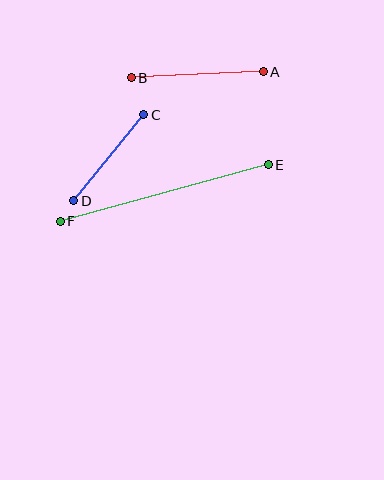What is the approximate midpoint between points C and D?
The midpoint is at approximately (109, 158) pixels.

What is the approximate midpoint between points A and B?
The midpoint is at approximately (197, 75) pixels.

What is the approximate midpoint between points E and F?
The midpoint is at approximately (164, 193) pixels.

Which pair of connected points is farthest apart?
Points E and F are farthest apart.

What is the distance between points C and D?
The distance is approximately 111 pixels.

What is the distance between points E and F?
The distance is approximately 215 pixels.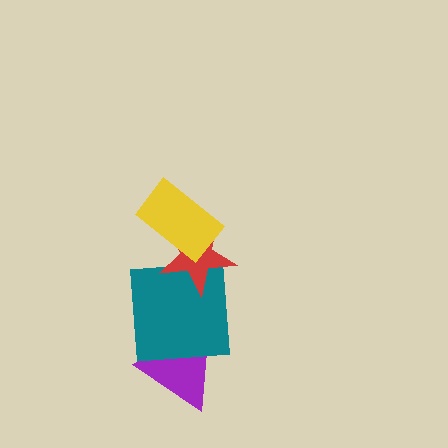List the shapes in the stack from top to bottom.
From top to bottom: the yellow rectangle, the red star, the teal square, the purple triangle.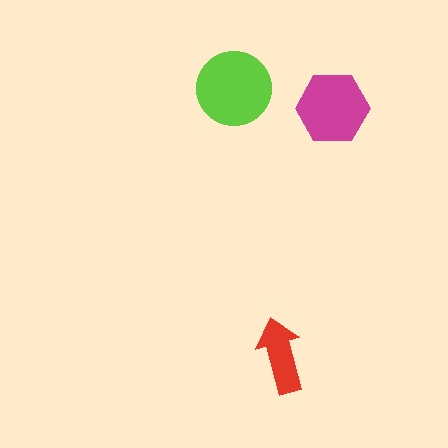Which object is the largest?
The lime circle.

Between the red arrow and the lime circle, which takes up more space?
The lime circle.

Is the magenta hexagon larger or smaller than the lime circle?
Smaller.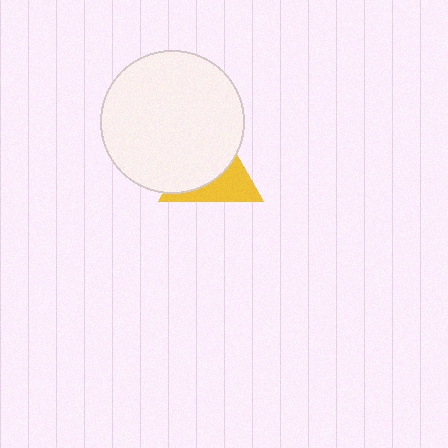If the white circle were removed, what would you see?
You would see the complete yellow triangle.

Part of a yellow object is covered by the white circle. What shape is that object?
It is a triangle.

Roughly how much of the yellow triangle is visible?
A small part of it is visible (roughly 40%).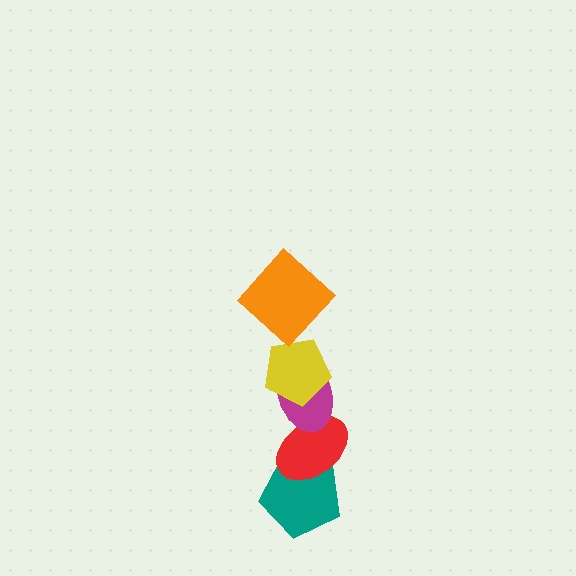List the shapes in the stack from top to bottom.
From top to bottom: the orange diamond, the yellow pentagon, the magenta ellipse, the red ellipse, the teal pentagon.